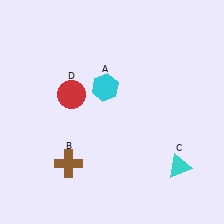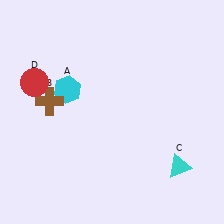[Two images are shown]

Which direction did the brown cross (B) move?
The brown cross (B) moved up.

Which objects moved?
The objects that moved are: the cyan hexagon (A), the brown cross (B), the red circle (D).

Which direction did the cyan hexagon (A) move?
The cyan hexagon (A) moved left.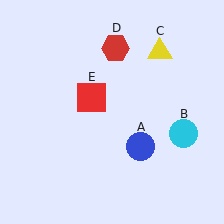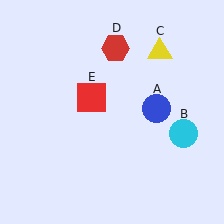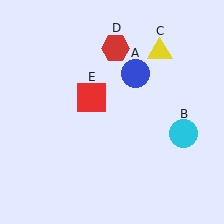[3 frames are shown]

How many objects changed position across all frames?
1 object changed position: blue circle (object A).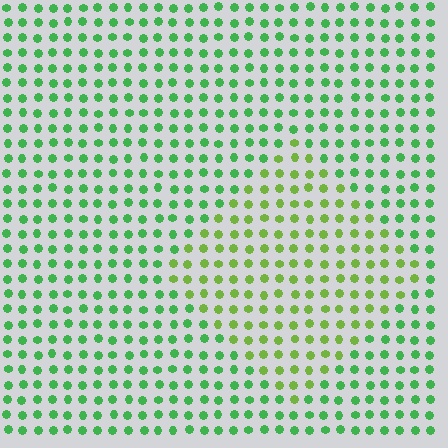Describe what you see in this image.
The image is filled with small green elements in a uniform arrangement. A diamond-shaped region is visible where the elements are tinted to a slightly different hue, forming a subtle color boundary.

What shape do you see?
I see a diamond.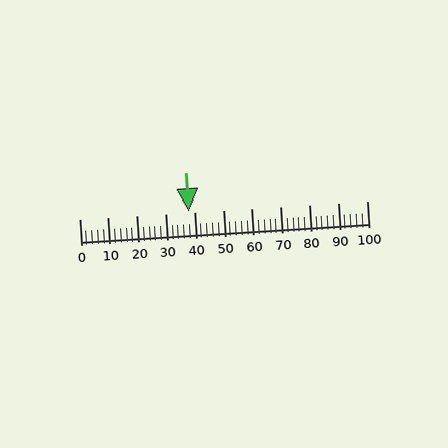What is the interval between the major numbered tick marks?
The major tick marks are spaced 10 units apart.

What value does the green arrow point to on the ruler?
The green arrow points to approximately 38.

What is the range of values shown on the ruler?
The ruler shows values from 0 to 100.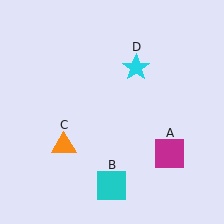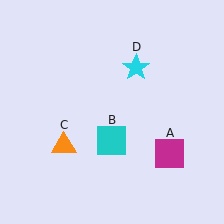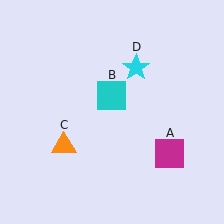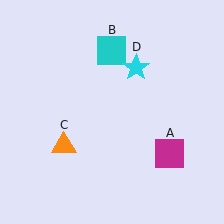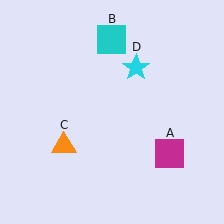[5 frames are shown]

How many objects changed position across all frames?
1 object changed position: cyan square (object B).